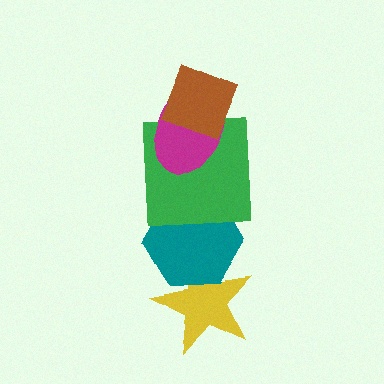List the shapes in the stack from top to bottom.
From top to bottom: the brown diamond, the magenta ellipse, the green square, the teal hexagon, the yellow star.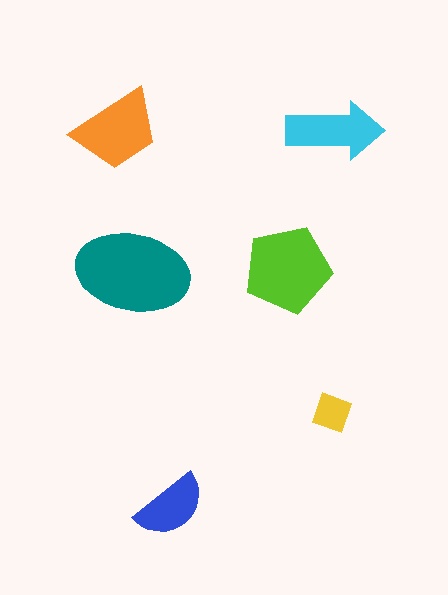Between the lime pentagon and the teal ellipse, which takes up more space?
The teal ellipse.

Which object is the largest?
The teal ellipse.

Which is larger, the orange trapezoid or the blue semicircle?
The orange trapezoid.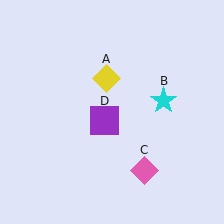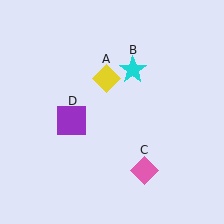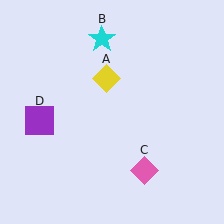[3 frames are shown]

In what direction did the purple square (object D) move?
The purple square (object D) moved left.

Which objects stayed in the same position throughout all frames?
Yellow diamond (object A) and pink diamond (object C) remained stationary.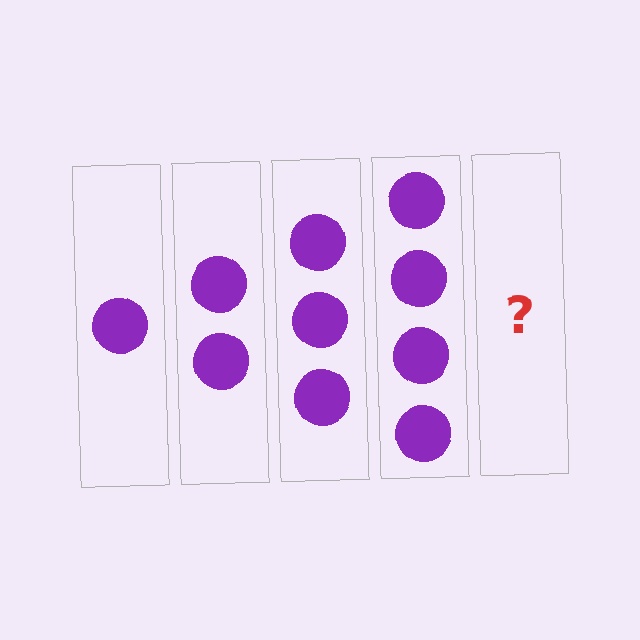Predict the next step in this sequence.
The next step is 5 circles.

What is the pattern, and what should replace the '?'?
The pattern is that each step adds one more circle. The '?' should be 5 circles.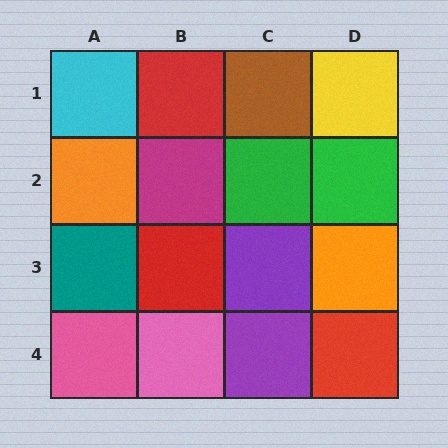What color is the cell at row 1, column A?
Cyan.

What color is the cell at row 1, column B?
Red.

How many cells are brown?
1 cell is brown.